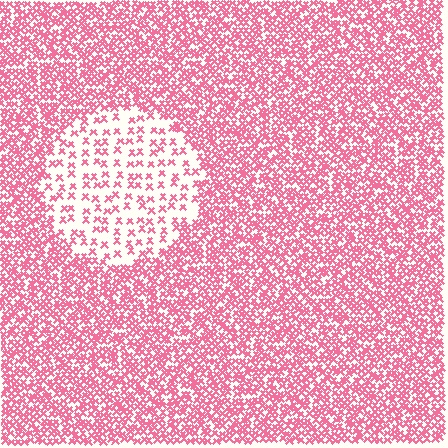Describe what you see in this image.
The image contains small pink elements arranged at two different densities. A circle-shaped region is visible where the elements are less densely packed than the surrounding area.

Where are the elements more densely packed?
The elements are more densely packed outside the circle boundary.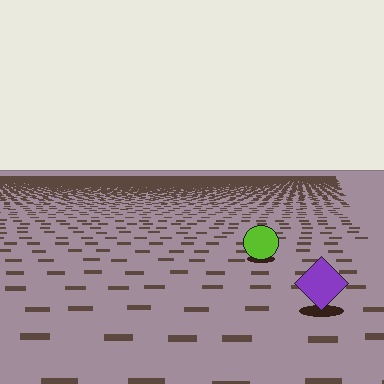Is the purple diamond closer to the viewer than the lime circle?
Yes. The purple diamond is closer — you can tell from the texture gradient: the ground texture is coarser near it.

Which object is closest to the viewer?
The purple diamond is closest. The texture marks near it are larger and more spread out.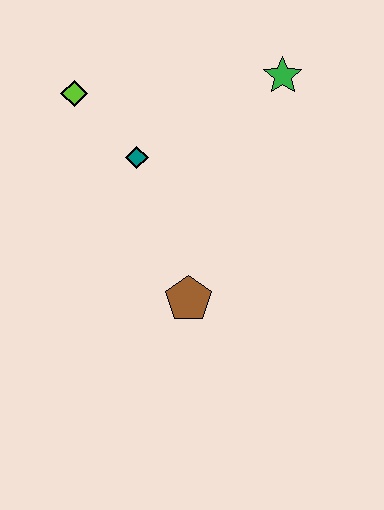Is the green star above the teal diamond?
Yes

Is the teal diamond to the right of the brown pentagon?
No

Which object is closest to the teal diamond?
The lime diamond is closest to the teal diamond.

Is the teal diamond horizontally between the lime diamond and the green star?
Yes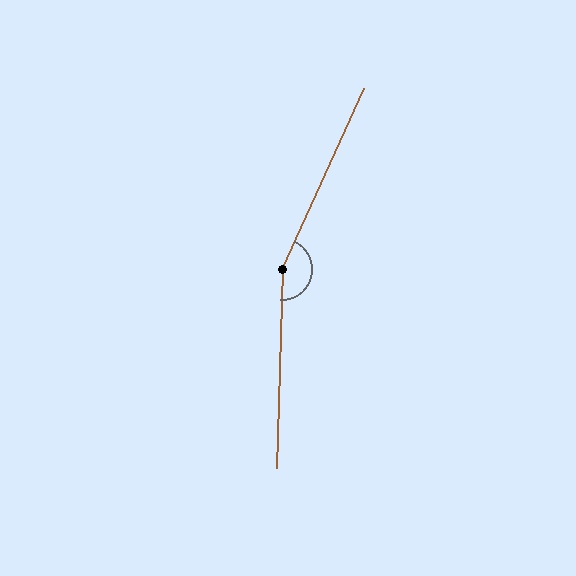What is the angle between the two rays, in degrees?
Approximately 157 degrees.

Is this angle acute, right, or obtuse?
It is obtuse.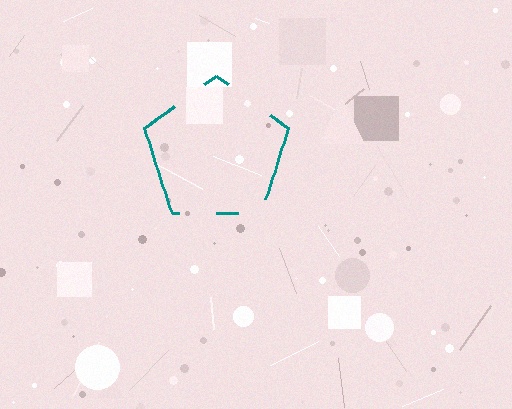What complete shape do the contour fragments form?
The contour fragments form a pentagon.